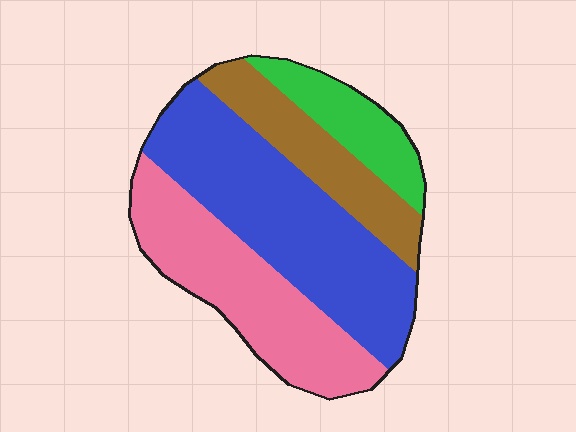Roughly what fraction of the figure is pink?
Pink covers about 30% of the figure.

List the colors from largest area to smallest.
From largest to smallest: blue, pink, brown, green.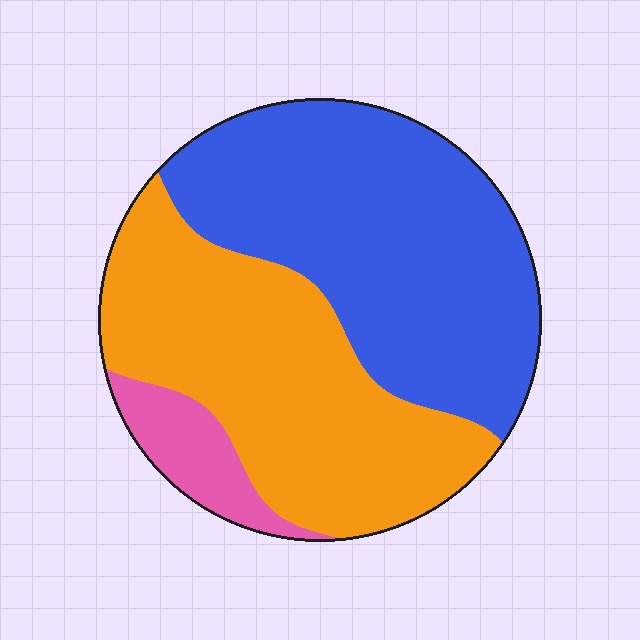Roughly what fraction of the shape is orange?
Orange covers around 45% of the shape.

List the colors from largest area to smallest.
From largest to smallest: blue, orange, pink.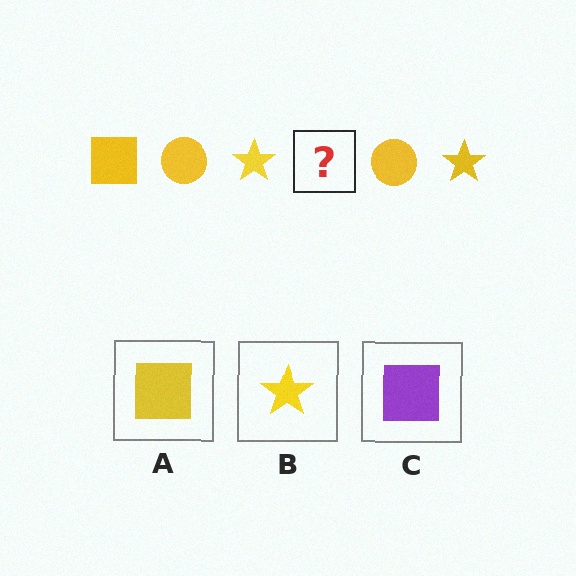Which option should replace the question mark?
Option A.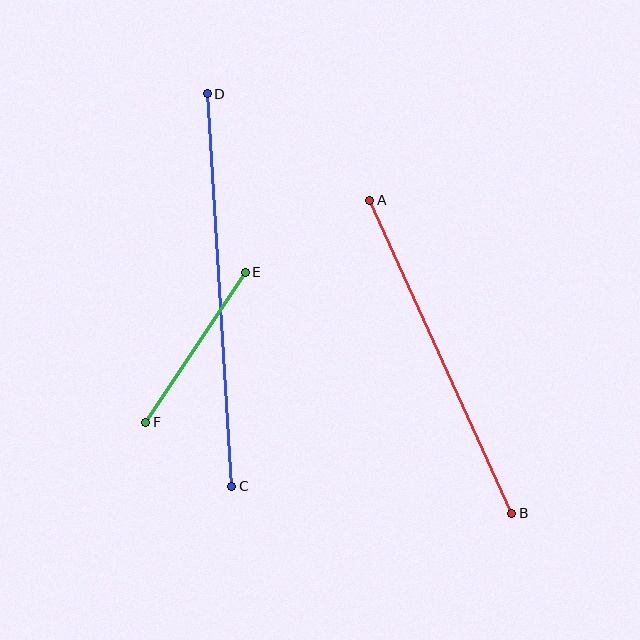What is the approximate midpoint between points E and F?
The midpoint is at approximately (195, 347) pixels.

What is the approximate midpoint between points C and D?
The midpoint is at approximately (219, 290) pixels.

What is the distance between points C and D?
The distance is approximately 393 pixels.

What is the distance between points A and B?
The distance is approximately 344 pixels.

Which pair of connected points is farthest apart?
Points C and D are farthest apart.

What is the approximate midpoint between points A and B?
The midpoint is at approximately (441, 357) pixels.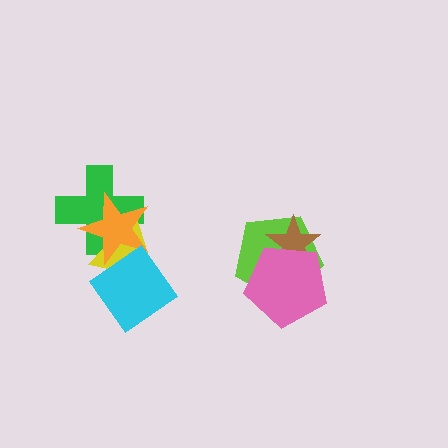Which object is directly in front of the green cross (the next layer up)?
The yellow triangle is directly in front of the green cross.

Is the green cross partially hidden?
Yes, it is partially covered by another shape.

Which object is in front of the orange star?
The cyan diamond is in front of the orange star.